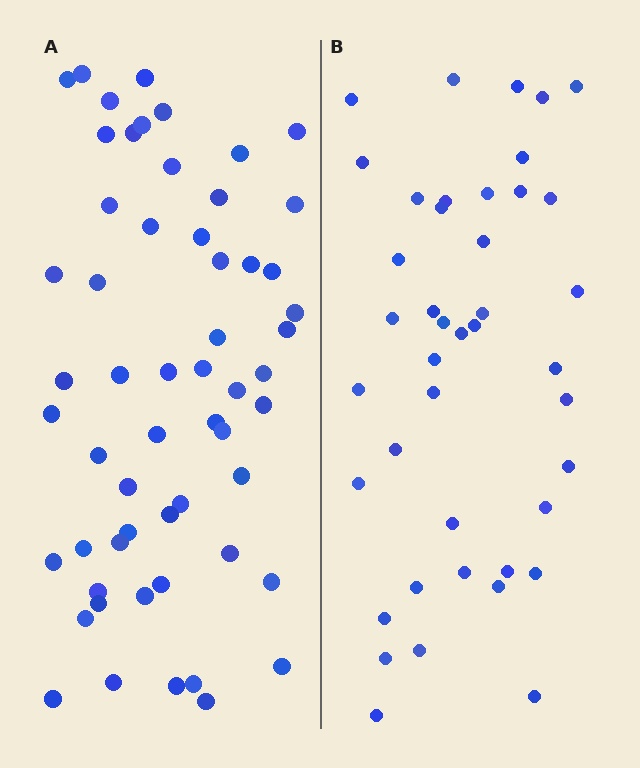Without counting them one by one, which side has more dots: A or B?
Region A (the left region) has more dots.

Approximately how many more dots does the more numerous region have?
Region A has approximately 15 more dots than region B.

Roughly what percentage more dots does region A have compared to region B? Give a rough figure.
About 35% more.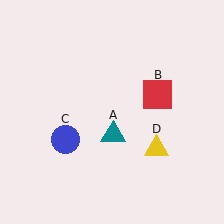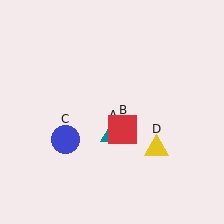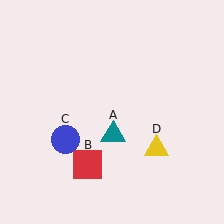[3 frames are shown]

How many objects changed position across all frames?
1 object changed position: red square (object B).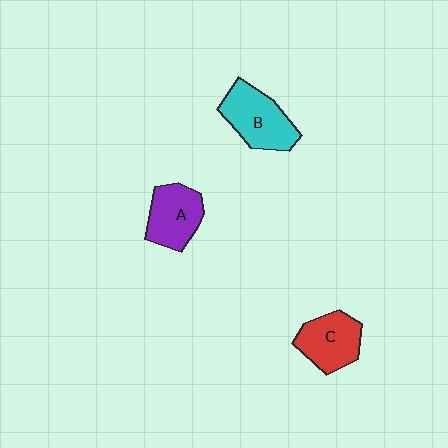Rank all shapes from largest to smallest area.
From largest to smallest: B (cyan), A (purple), C (red).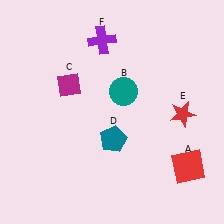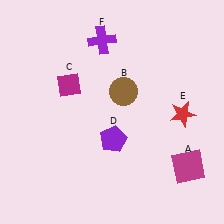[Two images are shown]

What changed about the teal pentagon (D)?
In Image 1, D is teal. In Image 2, it changed to purple.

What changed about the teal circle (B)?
In Image 1, B is teal. In Image 2, it changed to brown.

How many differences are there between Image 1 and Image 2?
There are 3 differences between the two images.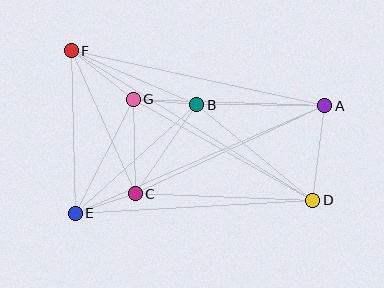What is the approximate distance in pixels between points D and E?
The distance between D and E is approximately 238 pixels.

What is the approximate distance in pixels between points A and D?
The distance between A and D is approximately 95 pixels.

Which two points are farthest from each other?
Points D and F are farthest from each other.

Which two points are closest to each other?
Points C and E are closest to each other.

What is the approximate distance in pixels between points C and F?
The distance between C and F is approximately 157 pixels.